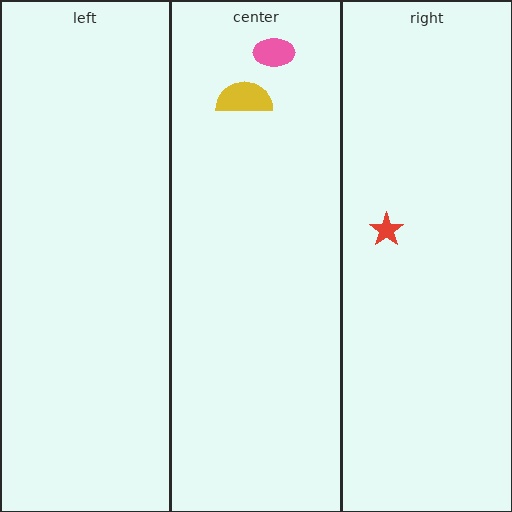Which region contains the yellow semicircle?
The center region.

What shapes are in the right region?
The red star.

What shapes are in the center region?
The yellow semicircle, the pink ellipse.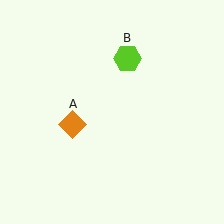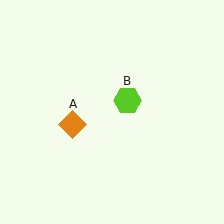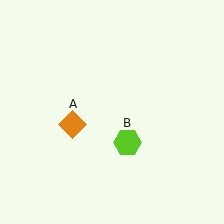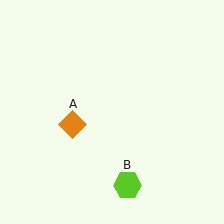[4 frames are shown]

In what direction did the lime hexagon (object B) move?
The lime hexagon (object B) moved down.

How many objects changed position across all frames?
1 object changed position: lime hexagon (object B).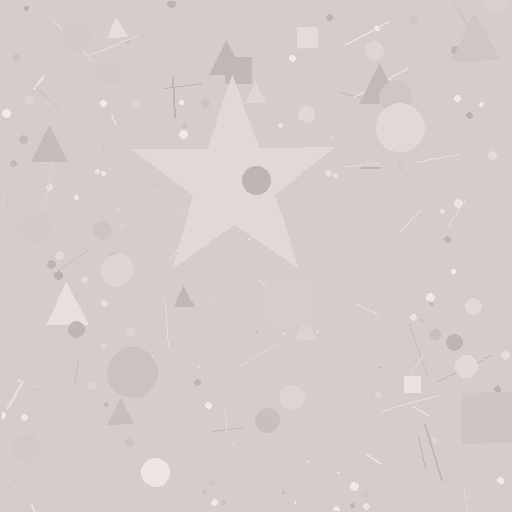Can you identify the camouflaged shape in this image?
The camouflaged shape is a star.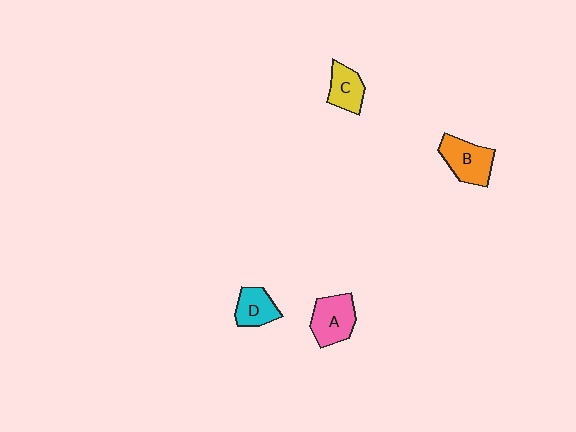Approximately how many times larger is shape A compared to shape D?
Approximately 1.4 times.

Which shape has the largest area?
Shape B (orange).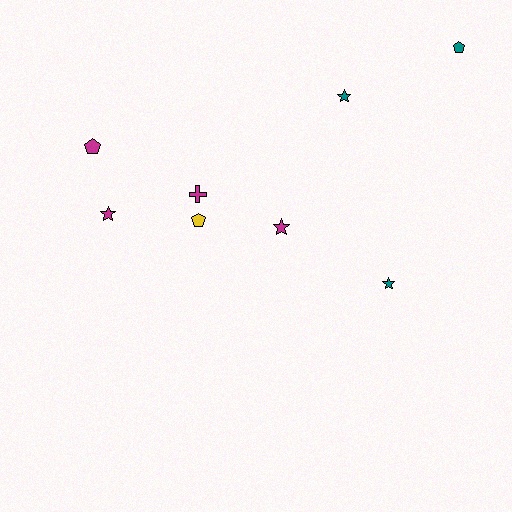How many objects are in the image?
There are 8 objects.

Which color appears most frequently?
Magenta, with 4 objects.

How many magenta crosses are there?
There is 1 magenta cross.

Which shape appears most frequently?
Star, with 4 objects.